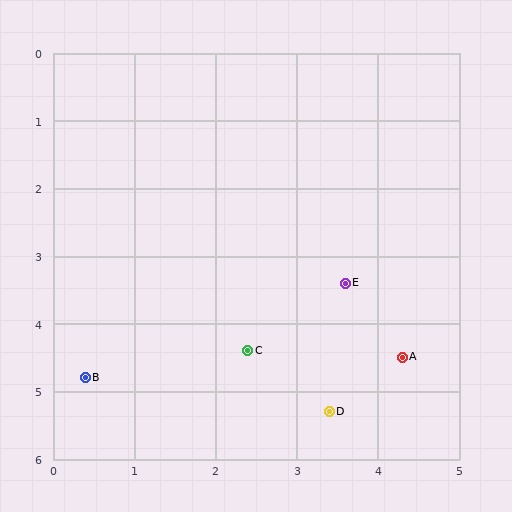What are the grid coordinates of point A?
Point A is at approximately (4.3, 4.5).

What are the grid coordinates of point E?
Point E is at approximately (3.6, 3.4).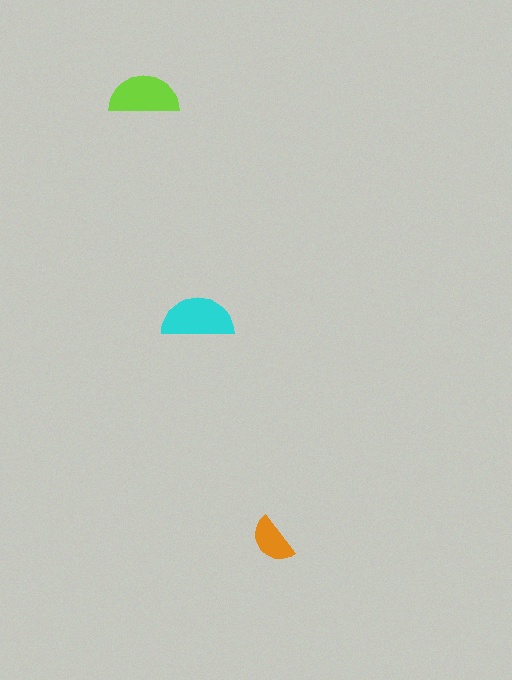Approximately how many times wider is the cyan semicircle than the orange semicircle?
About 1.5 times wider.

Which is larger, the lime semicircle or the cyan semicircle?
The cyan one.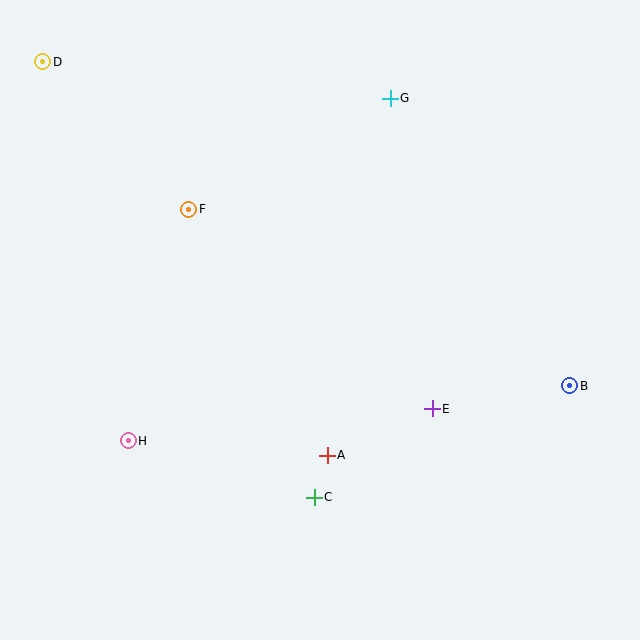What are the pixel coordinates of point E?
Point E is at (432, 409).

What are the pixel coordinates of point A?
Point A is at (327, 455).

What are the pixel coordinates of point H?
Point H is at (128, 441).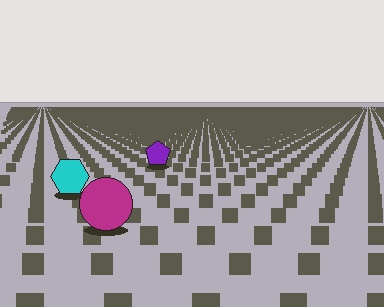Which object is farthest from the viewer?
The purple pentagon is farthest from the viewer. It appears smaller and the ground texture around it is denser.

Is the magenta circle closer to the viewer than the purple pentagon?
Yes. The magenta circle is closer — you can tell from the texture gradient: the ground texture is coarser near it.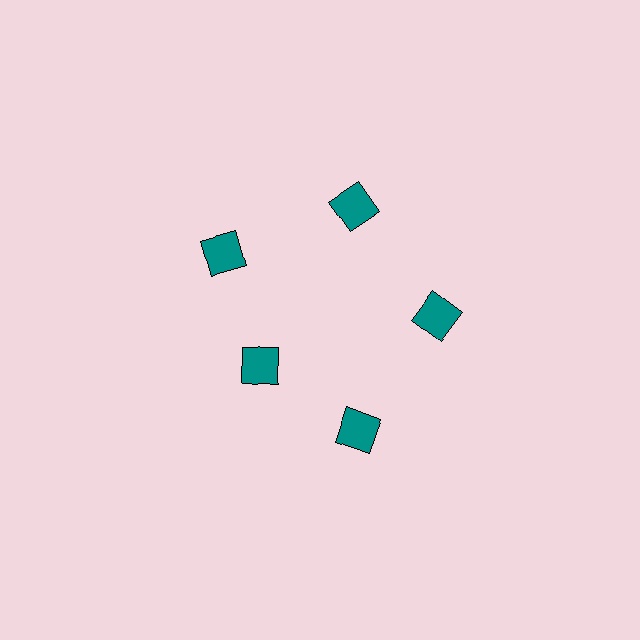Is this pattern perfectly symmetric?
No. The 5 teal squares are arranged in a ring, but one element near the 8 o'clock position is pulled inward toward the center, breaking the 5-fold rotational symmetry.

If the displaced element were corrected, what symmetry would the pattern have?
It would have 5-fold rotational symmetry — the pattern would map onto itself every 72 degrees.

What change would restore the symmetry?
The symmetry would be restored by moving it outward, back onto the ring so that all 5 squares sit at equal angles and equal distance from the center.